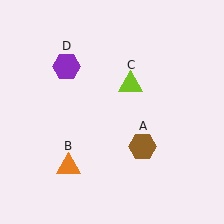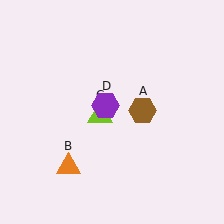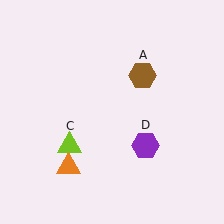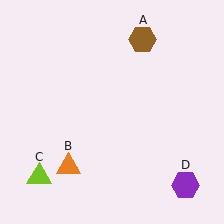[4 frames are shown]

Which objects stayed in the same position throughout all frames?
Orange triangle (object B) remained stationary.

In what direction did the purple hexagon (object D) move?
The purple hexagon (object D) moved down and to the right.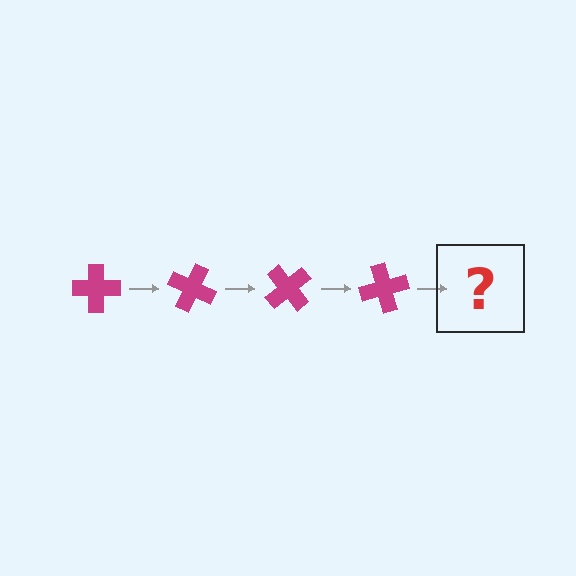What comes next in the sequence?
The next element should be a magenta cross rotated 100 degrees.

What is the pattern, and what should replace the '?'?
The pattern is that the cross rotates 25 degrees each step. The '?' should be a magenta cross rotated 100 degrees.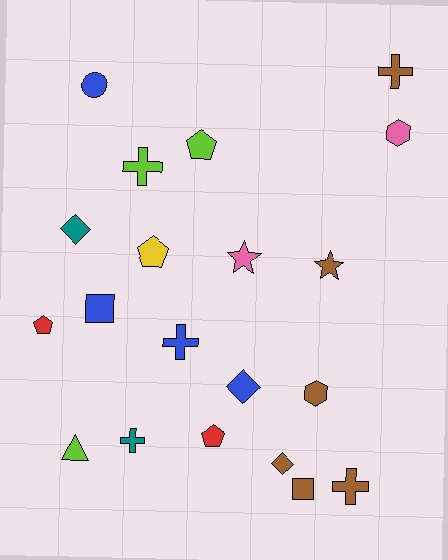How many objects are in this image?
There are 20 objects.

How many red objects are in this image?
There are 2 red objects.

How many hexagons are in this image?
There are 2 hexagons.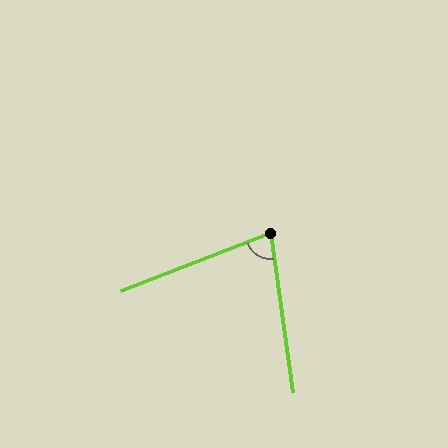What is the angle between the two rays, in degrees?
Approximately 77 degrees.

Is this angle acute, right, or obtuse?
It is acute.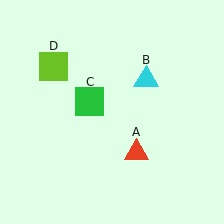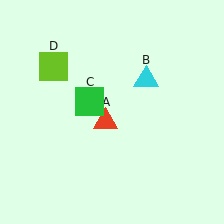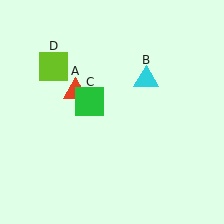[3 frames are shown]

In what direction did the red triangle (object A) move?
The red triangle (object A) moved up and to the left.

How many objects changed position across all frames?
1 object changed position: red triangle (object A).